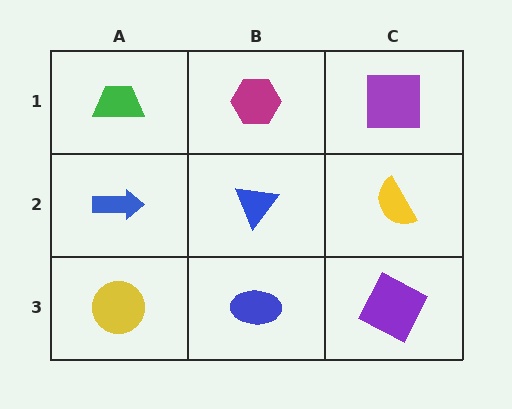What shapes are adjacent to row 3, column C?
A yellow semicircle (row 2, column C), a blue ellipse (row 3, column B).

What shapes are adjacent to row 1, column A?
A blue arrow (row 2, column A), a magenta hexagon (row 1, column B).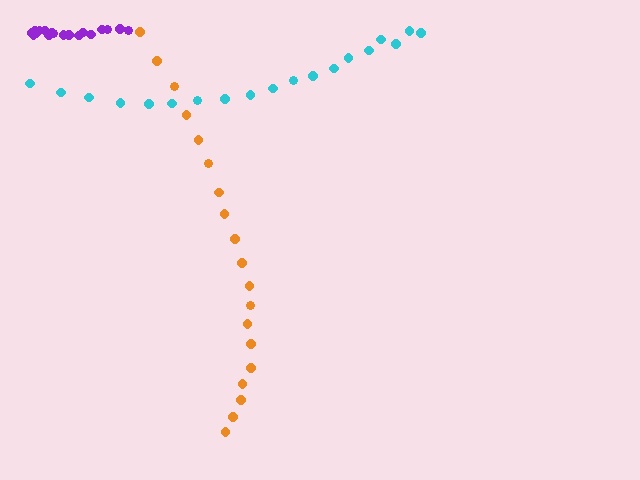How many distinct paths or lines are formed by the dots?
There are 3 distinct paths.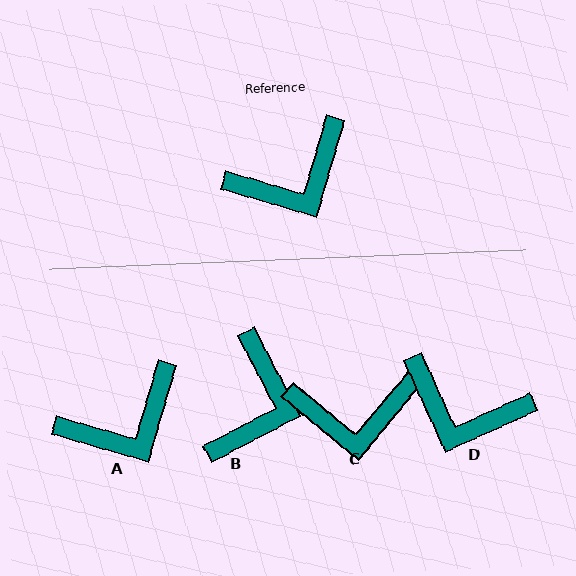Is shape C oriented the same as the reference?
No, it is off by about 23 degrees.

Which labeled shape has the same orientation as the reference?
A.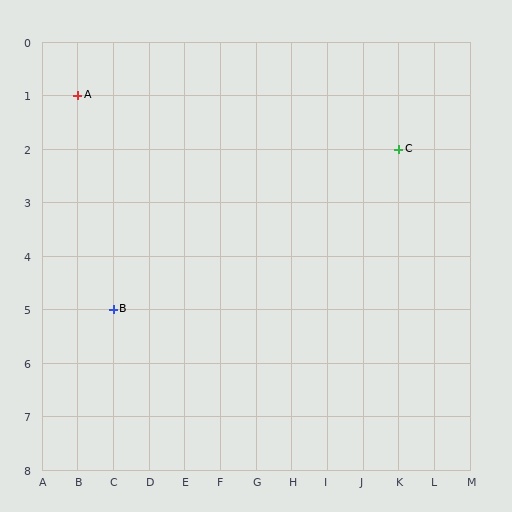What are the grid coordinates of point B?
Point B is at grid coordinates (C, 5).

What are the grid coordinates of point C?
Point C is at grid coordinates (K, 2).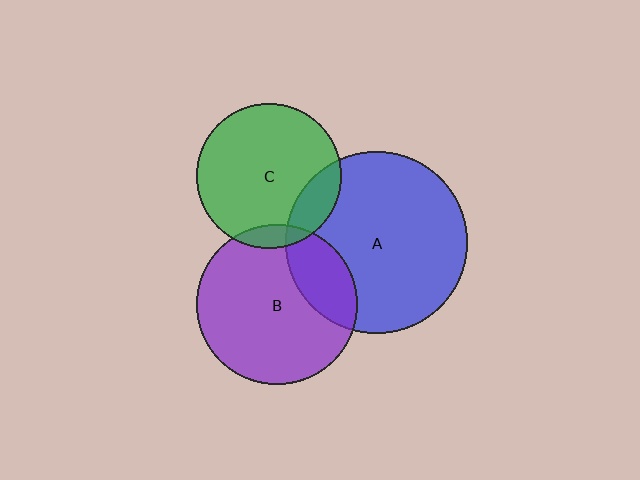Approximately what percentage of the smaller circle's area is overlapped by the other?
Approximately 10%.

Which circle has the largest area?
Circle A (blue).